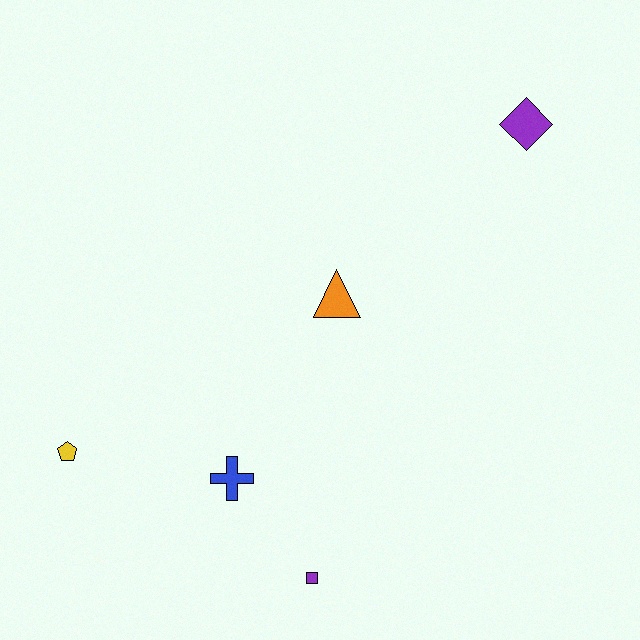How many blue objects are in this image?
There is 1 blue object.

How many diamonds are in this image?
There is 1 diamond.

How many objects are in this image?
There are 5 objects.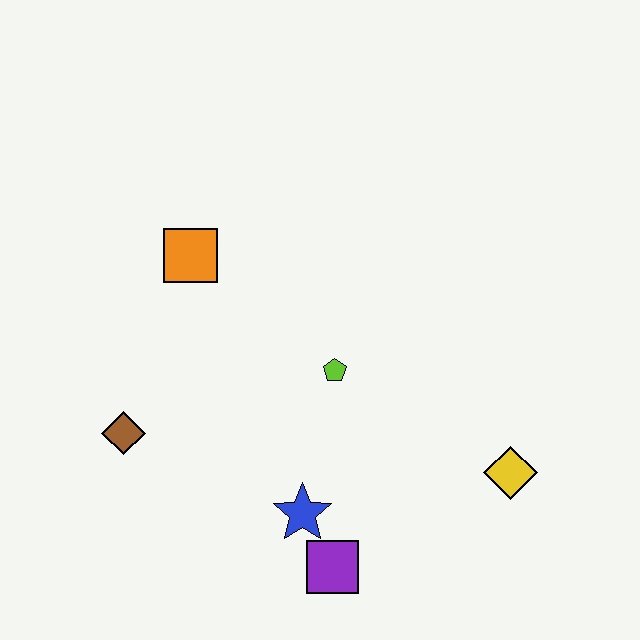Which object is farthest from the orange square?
The yellow diamond is farthest from the orange square.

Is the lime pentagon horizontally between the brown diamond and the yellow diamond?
Yes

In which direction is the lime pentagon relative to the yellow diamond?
The lime pentagon is to the left of the yellow diamond.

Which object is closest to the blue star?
The purple square is closest to the blue star.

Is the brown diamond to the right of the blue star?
No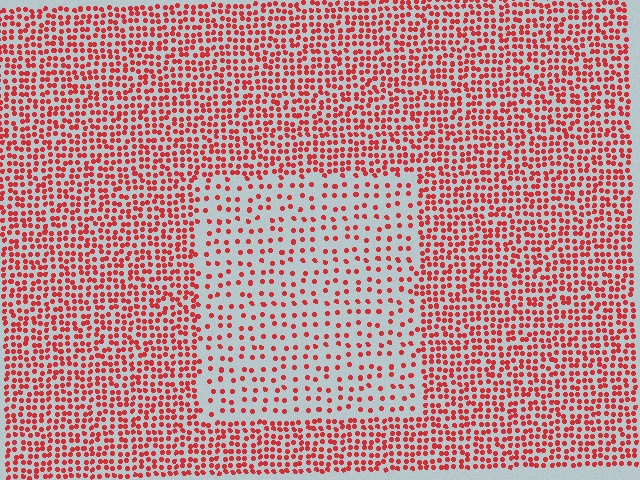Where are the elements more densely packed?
The elements are more densely packed outside the rectangle boundary.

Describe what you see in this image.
The image contains small red elements arranged at two different densities. A rectangle-shaped region is visible where the elements are less densely packed than the surrounding area.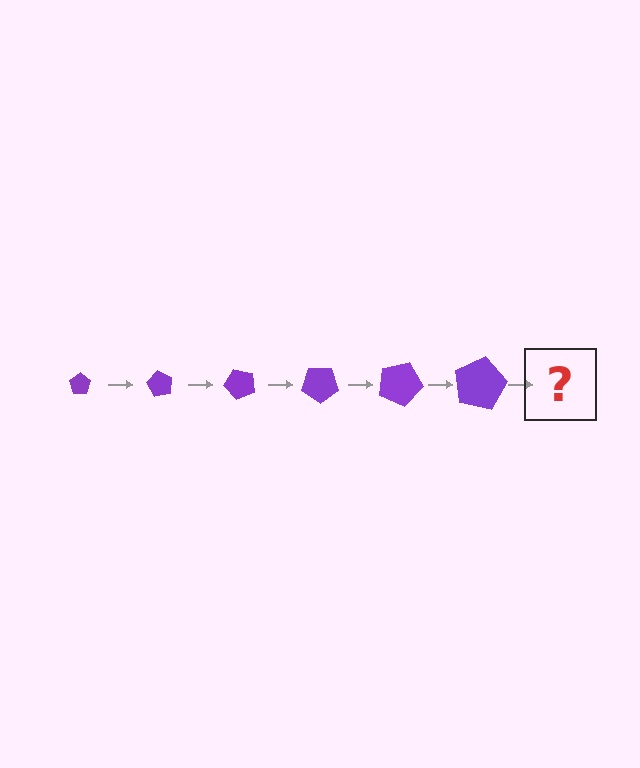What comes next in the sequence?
The next element should be a pentagon, larger than the previous one and rotated 360 degrees from the start.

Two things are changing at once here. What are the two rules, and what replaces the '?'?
The two rules are that the pentagon grows larger each step and it rotates 60 degrees each step. The '?' should be a pentagon, larger than the previous one and rotated 360 degrees from the start.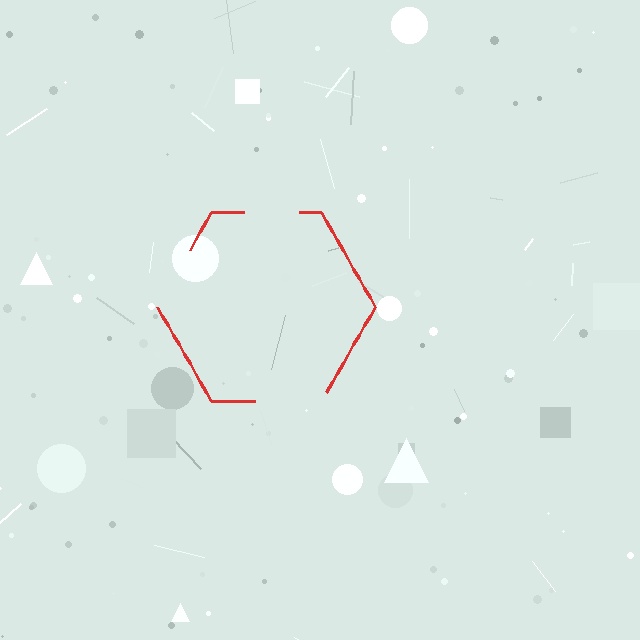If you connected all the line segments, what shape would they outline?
They would outline a hexagon.